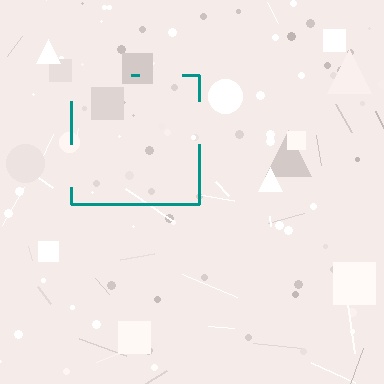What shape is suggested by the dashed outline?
The dashed outline suggests a square.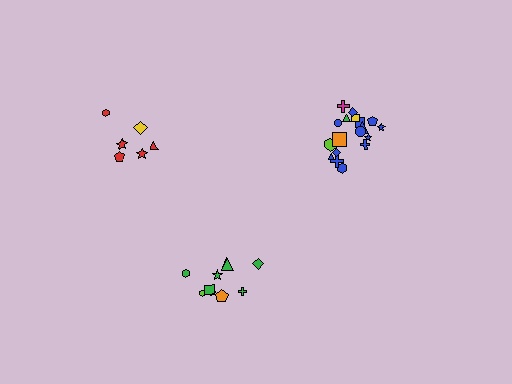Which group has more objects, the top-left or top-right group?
The top-right group.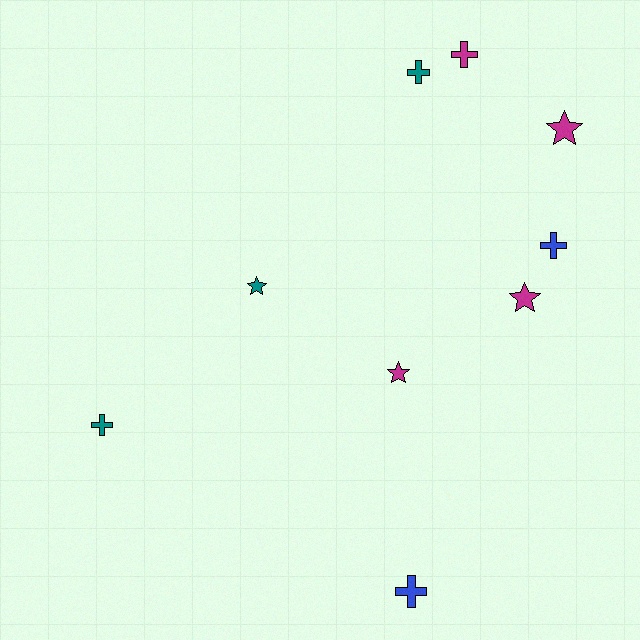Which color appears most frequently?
Magenta, with 4 objects.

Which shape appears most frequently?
Cross, with 5 objects.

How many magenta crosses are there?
There is 1 magenta cross.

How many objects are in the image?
There are 9 objects.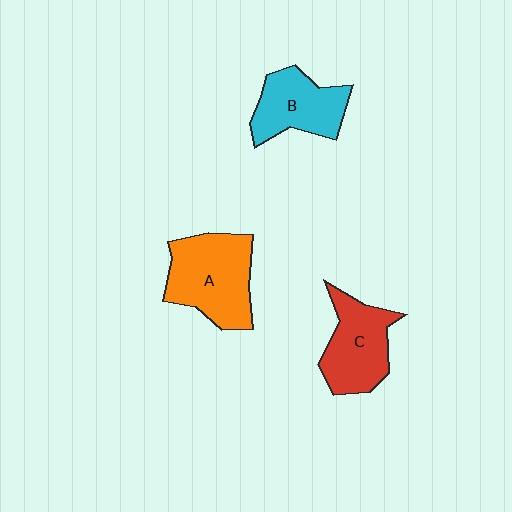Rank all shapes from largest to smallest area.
From largest to smallest: A (orange), C (red), B (cyan).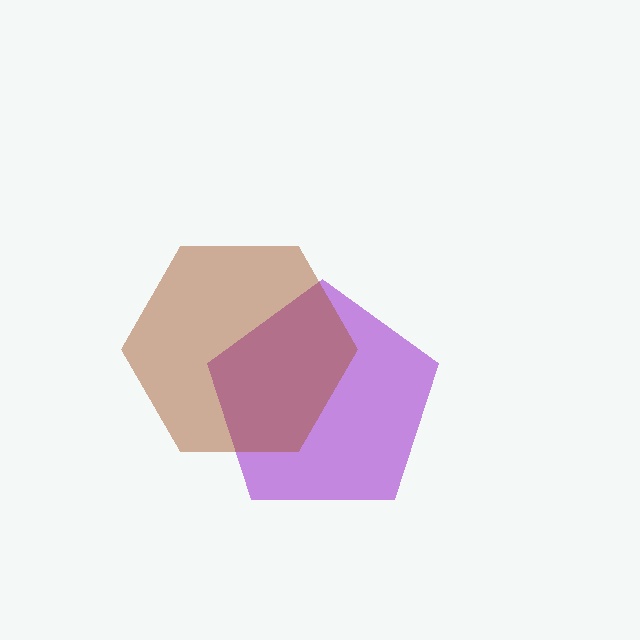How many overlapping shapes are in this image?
There are 2 overlapping shapes in the image.